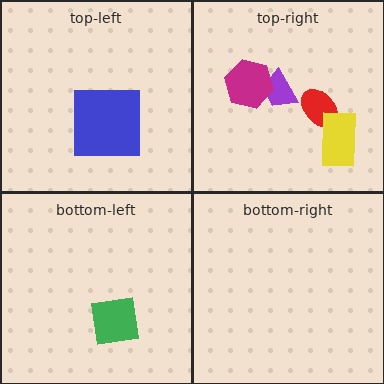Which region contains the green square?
The bottom-left region.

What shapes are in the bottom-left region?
The green square.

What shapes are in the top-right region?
The purple trapezoid, the red ellipse, the magenta hexagon, the yellow rectangle.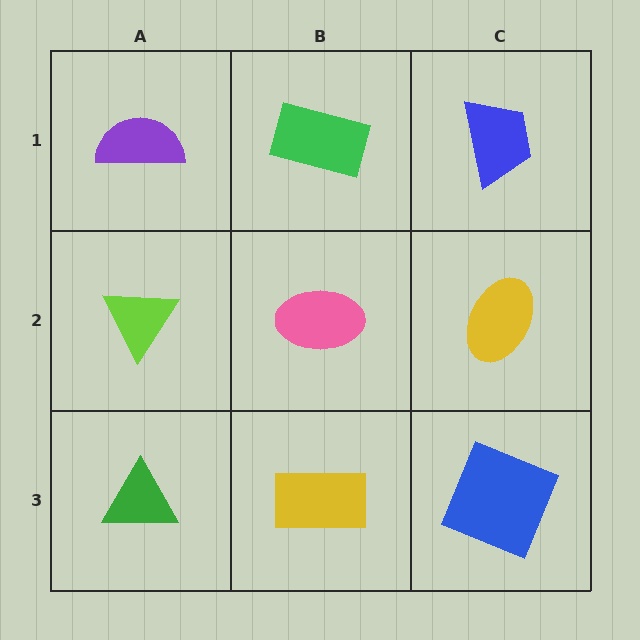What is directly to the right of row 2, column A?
A pink ellipse.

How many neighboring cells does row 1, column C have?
2.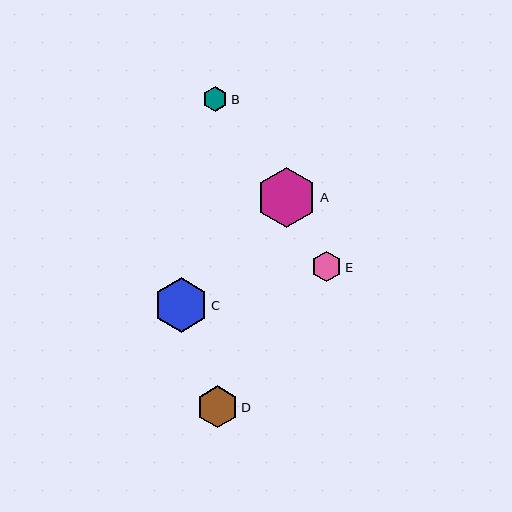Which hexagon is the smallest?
Hexagon B is the smallest with a size of approximately 25 pixels.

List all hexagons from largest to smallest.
From largest to smallest: A, C, D, E, B.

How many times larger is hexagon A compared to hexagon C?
Hexagon A is approximately 1.1 times the size of hexagon C.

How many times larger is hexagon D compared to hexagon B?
Hexagon D is approximately 1.7 times the size of hexagon B.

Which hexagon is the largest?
Hexagon A is the largest with a size of approximately 61 pixels.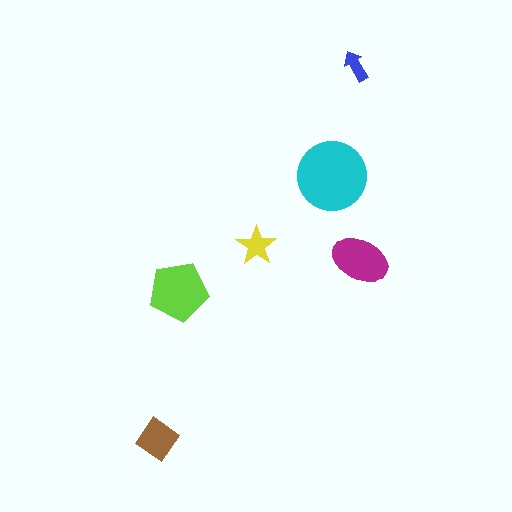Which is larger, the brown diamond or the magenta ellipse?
The magenta ellipse.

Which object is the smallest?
The blue arrow.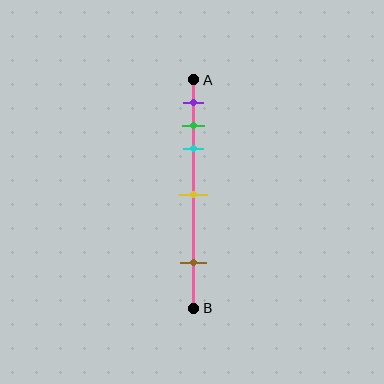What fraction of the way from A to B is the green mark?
The green mark is approximately 20% (0.2) of the way from A to B.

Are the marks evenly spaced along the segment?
No, the marks are not evenly spaced.